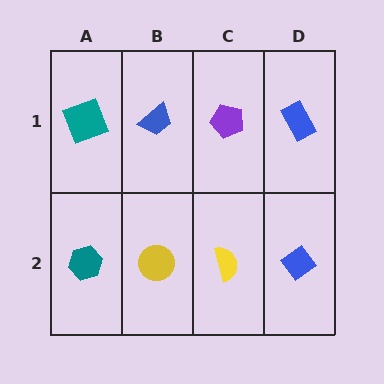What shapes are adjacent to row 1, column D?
A blue diamond (row 2, column D), a purple pentagon (row 1, column C).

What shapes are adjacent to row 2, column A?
A teal square (row 1, column A), a yellow circle (row 2, column B).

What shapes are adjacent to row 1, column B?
A yellow circle (row 2, column B), a teal square (row 1, column A), a purple pentagon (row 1, column C).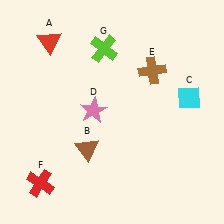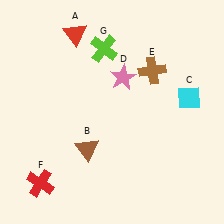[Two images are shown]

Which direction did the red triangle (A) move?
The red triangle (A) moved right.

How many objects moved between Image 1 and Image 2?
2 objects moved between the two images.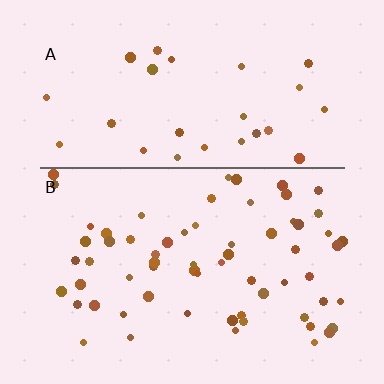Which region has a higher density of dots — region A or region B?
B (the bottom).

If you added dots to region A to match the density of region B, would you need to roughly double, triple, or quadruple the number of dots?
Approximately double.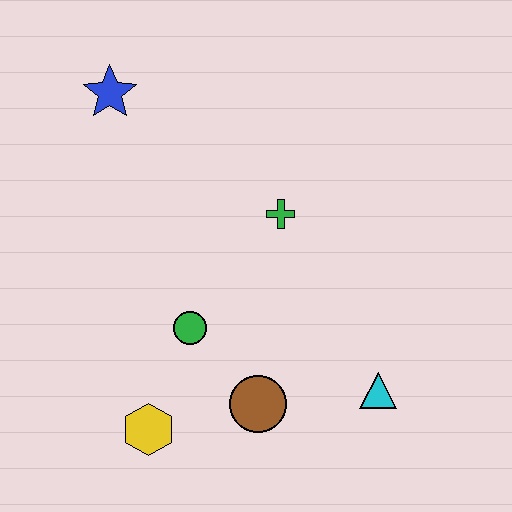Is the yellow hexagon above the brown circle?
No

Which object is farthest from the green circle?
The blue star is farthest from the green circle.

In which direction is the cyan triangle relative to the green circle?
The cyan triangle is to the right of the green circle.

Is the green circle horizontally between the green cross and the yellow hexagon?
Yes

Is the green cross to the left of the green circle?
No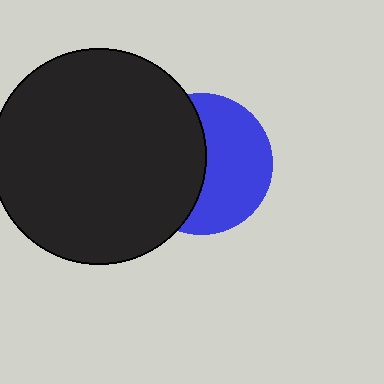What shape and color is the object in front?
The object in front is a black circle.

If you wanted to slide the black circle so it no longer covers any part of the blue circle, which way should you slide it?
Slide it left — that is the most direct way to separate the two shapes.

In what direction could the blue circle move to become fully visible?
The blue circle could move right. That would shift it out from behind the black circle entirely.